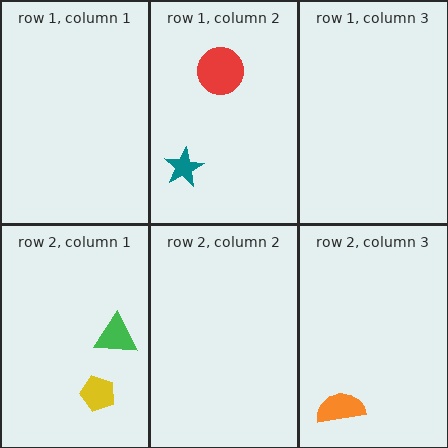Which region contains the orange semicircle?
The row 2, column 3 region.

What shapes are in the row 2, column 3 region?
The orange semicircle.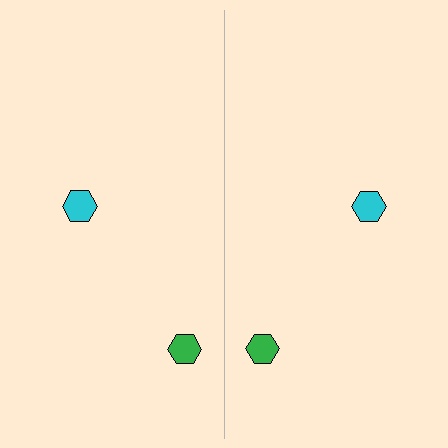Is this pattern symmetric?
Yes, this pattern has bilateral (reflection) symmetry.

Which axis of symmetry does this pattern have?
The pattern has a vertical axis of symmetry running through the center of the image.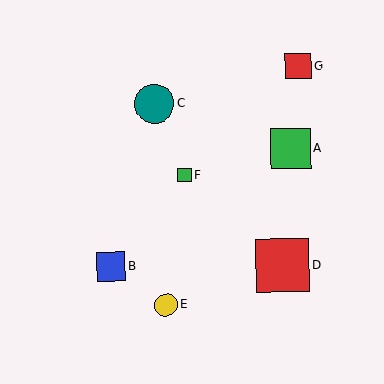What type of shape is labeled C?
Shape C is a teal circle.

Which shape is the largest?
The red square (labeled D) is the largest.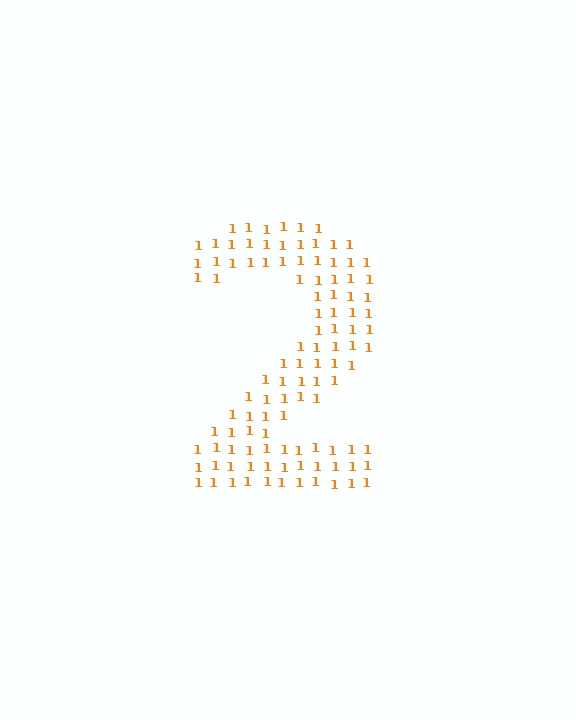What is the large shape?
The large shape is the digit 2.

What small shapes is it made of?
It is made of small digit 1's.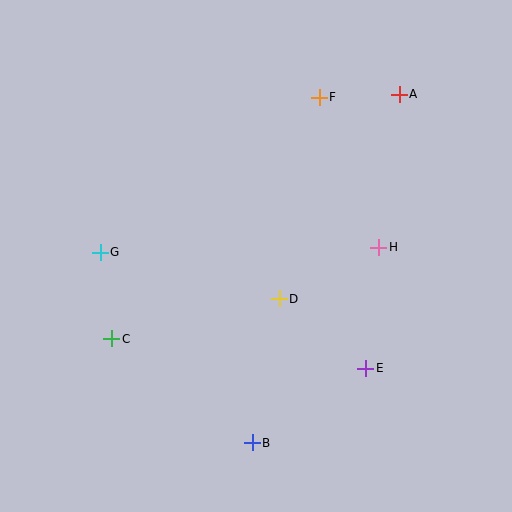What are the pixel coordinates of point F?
Point F is at (319, 97).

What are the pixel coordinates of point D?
Point D is at (279, 299).